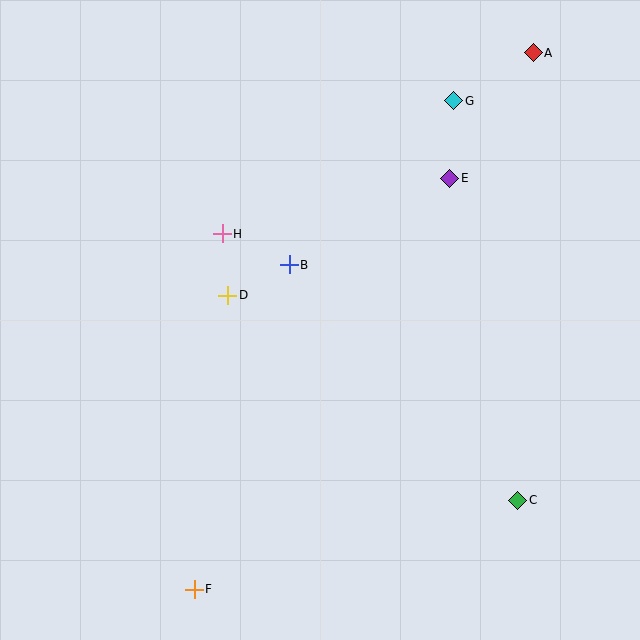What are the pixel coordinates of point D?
Point D is at (228, 295).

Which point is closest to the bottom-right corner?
Point C is closest to the bottom-right corner.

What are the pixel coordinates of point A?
Point A is at (533, 53).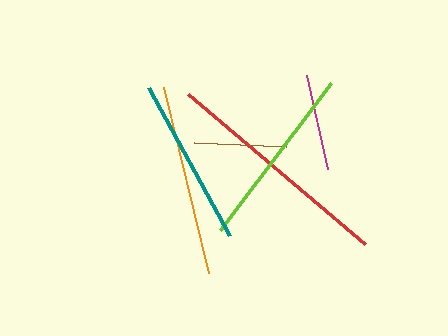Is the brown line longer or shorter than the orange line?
The orange line is longer than the brown line.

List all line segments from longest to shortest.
From longest to shortest: red, orange, lime, teal, magenta, brown.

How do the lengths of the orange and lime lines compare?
The orange and lime lines are approximately the same length.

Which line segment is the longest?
The red line is the longest at approximately 232 pixels.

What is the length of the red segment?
The red segment is approximately 232 pixels long.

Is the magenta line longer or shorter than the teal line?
The teal line is longer than the magenta line.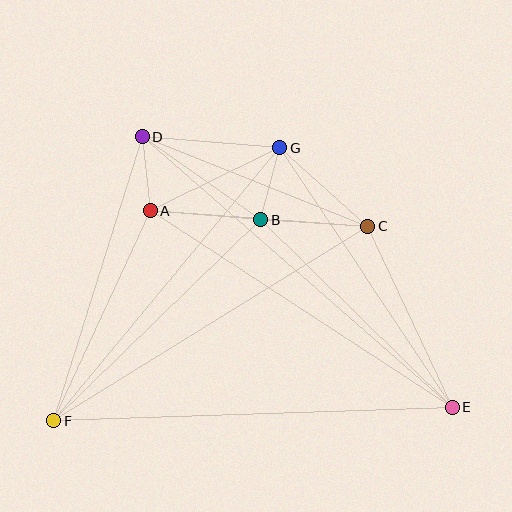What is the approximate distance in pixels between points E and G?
The distance between E and G is approximately 312 pixels.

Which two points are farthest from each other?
Points D and E are farthest from each other.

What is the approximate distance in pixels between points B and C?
The distance between B and C is approximately 107 pixels.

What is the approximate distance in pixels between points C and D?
The distance between C and D is approximately 243 pixels.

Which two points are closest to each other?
Points A and D are closest to each other.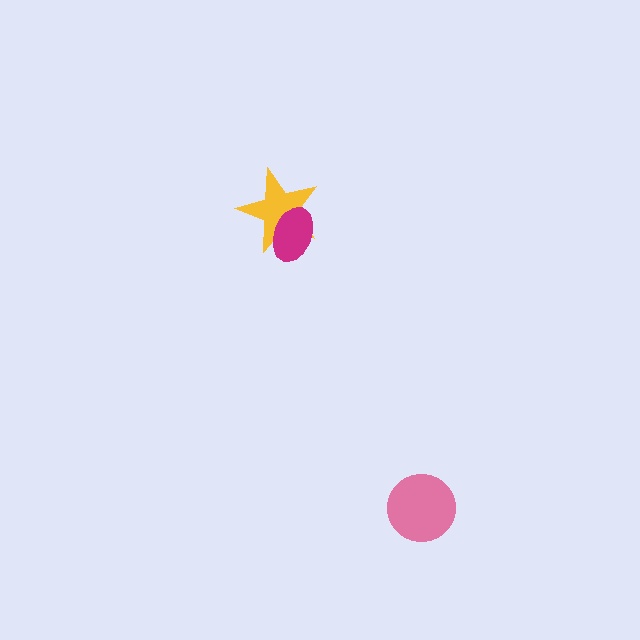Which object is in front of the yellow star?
The magenta ellipse is in front of the yellow star.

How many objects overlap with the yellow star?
1 object overlaps with the yellow star.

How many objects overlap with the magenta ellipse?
1 object overlaps with the magenta ellipse.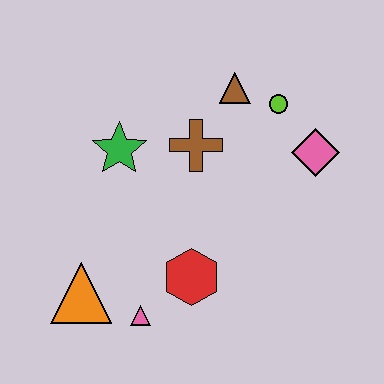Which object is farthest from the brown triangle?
The orange triangle is farthest from the brown triangle.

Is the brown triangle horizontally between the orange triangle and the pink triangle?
No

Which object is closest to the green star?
The brown cross is closest to the green star.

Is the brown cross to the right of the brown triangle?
No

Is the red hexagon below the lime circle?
Yes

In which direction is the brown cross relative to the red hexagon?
The brown cross is above the red hexagon.